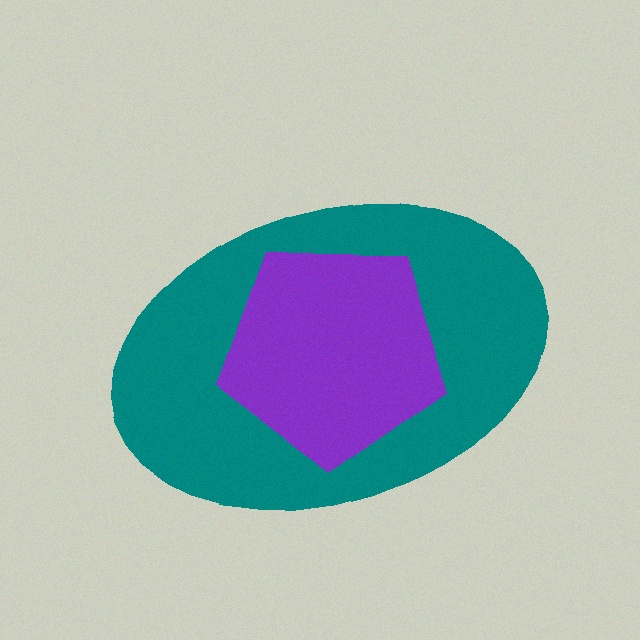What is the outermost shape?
The teal ellipse.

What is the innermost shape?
The purple pentagon.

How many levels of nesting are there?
2.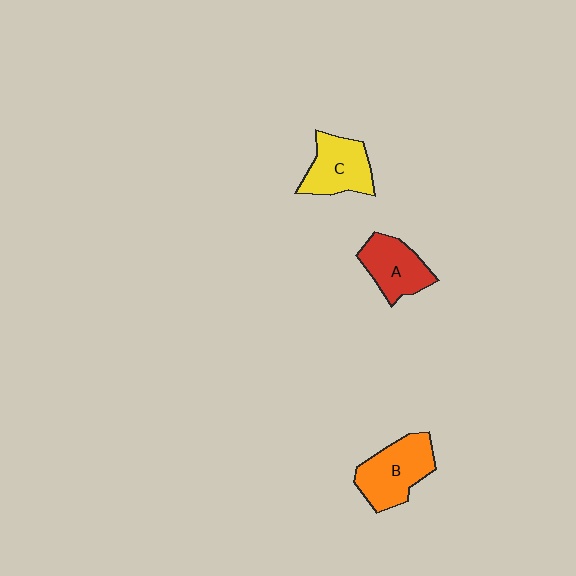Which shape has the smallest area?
Shape A (red).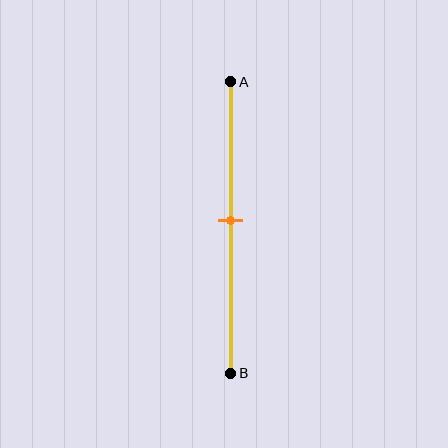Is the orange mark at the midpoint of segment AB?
Yes, the mark is approximately at the midpoint.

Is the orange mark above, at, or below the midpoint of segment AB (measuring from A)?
The orange mark is approximately at the midpoint of segment AB.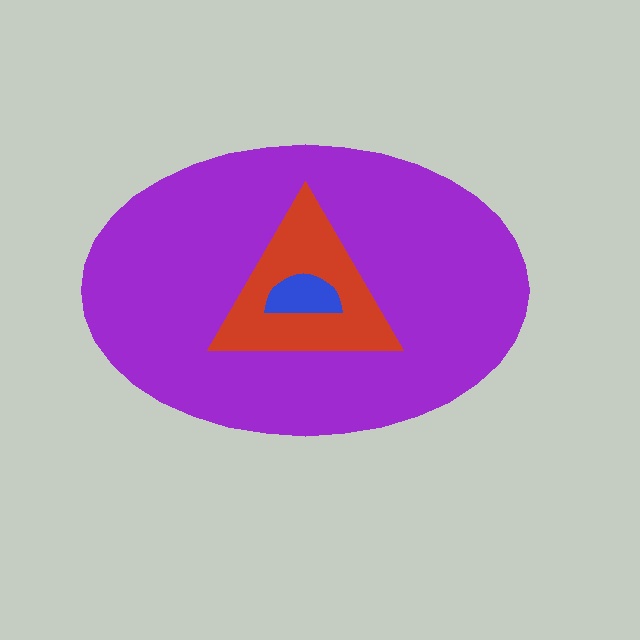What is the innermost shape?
The blue semicircle.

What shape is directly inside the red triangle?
The blue semicircle.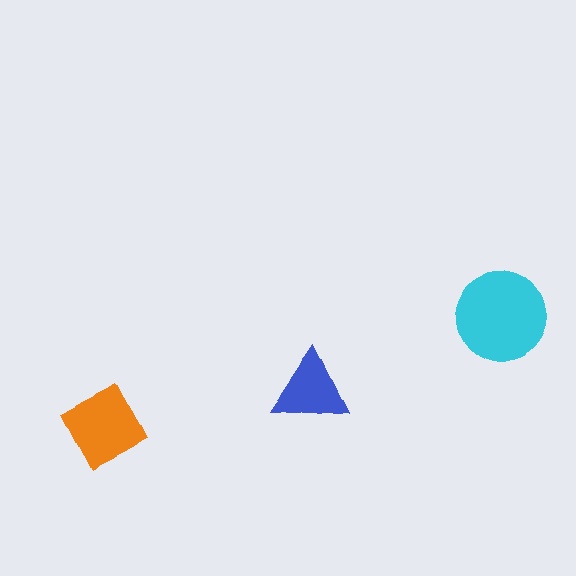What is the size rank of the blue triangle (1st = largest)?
3rd.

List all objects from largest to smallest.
The cyan circle, the orange square, the blue triangle.